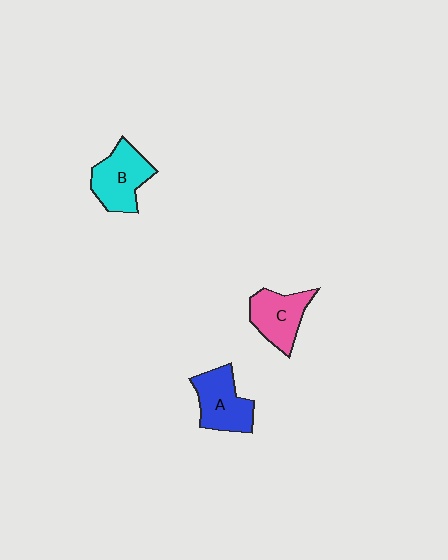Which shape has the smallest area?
Shape C (pink).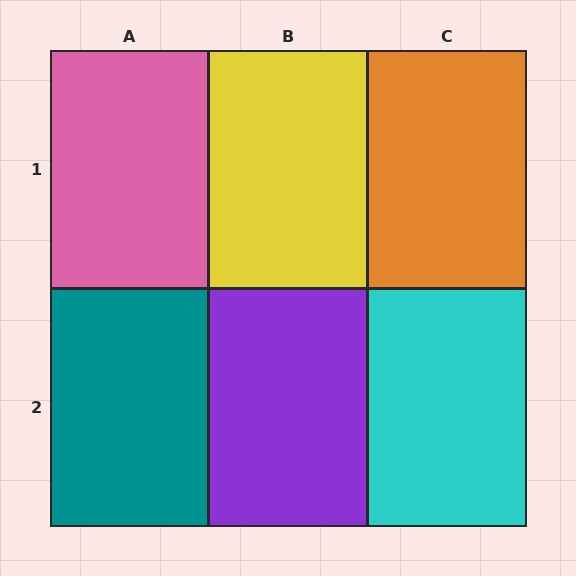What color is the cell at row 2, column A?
Teal.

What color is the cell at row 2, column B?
Purple.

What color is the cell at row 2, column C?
Cyan.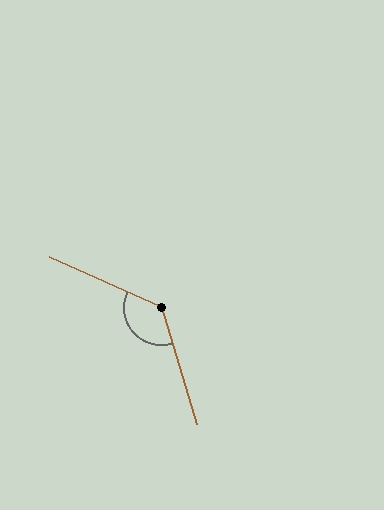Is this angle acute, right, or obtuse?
It is obtuse.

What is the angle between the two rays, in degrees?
Approximately 131 degrees.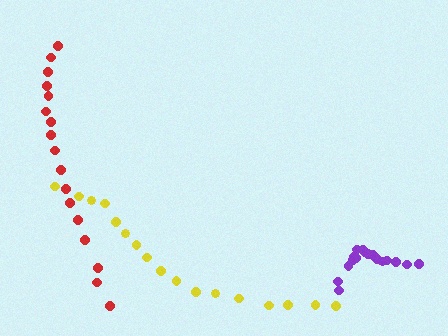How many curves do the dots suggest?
There are 3 distinct paths.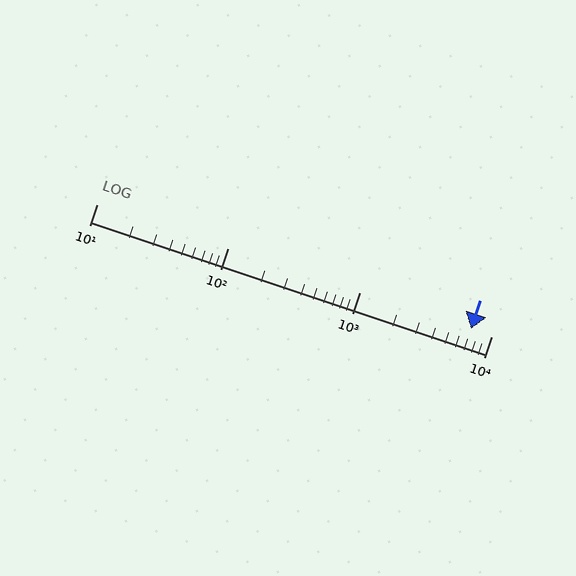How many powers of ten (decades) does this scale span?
The scale spans 3 decades, from 10 to 10000.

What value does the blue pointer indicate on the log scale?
The pointer indicates approximately 7000.